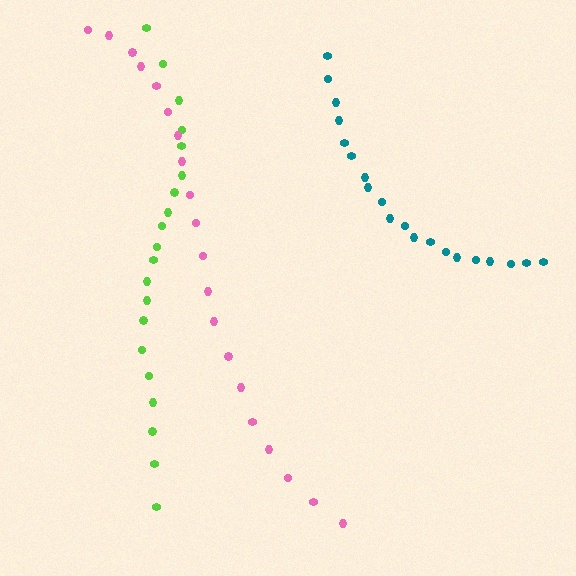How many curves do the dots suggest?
There are 3 distinct paths.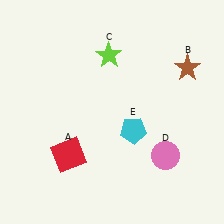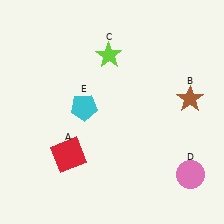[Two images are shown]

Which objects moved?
The objects that moved are: the brown star (B), the pink circle (D), the cyan pentagon (E).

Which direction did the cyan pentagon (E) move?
The cyan pentagon (E) moved left.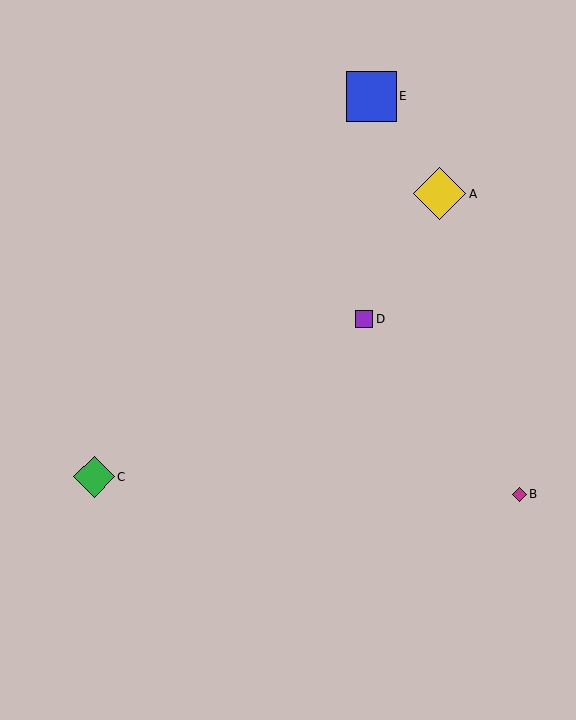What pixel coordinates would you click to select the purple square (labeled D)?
Click at (364, 319) to select the purple square D.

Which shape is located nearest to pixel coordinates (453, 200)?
The yellow diamond (labeled A) at (440, 194) is nearest to that location.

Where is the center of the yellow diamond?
The center of the yellow diamond is at (440, 194).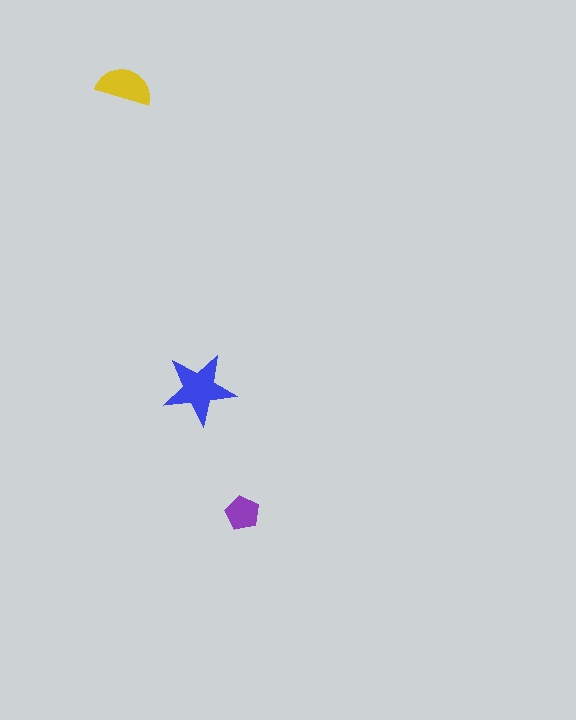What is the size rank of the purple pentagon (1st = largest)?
3rd.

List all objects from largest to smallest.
The blue star, the yellow semicircle, the purple pentagon.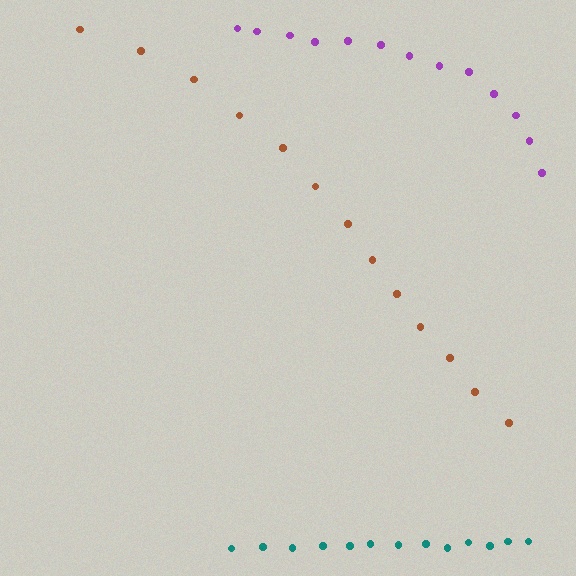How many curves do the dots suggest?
There are 3 distinct paths.